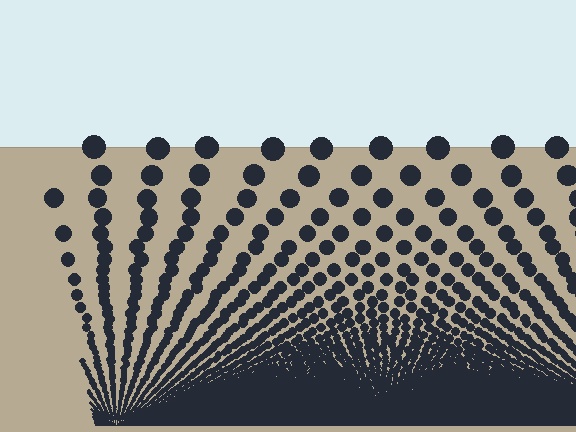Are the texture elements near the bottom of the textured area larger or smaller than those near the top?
Smaller. The gradient is inverted — elements near the bottom are smaller and denser.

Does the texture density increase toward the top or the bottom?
Density increases toward the bottom.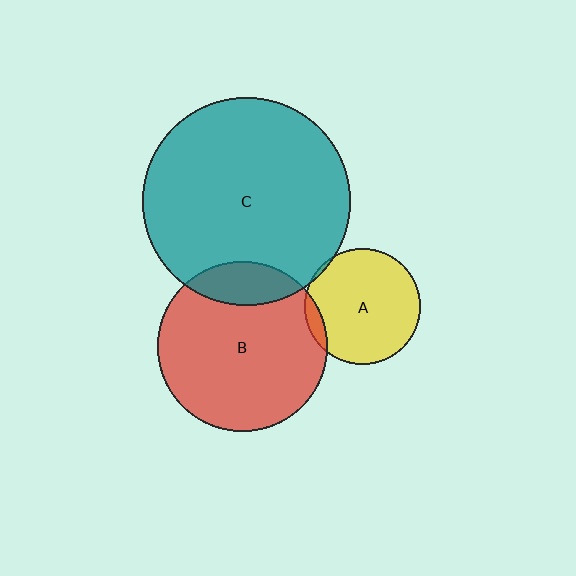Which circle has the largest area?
Circle C (teal).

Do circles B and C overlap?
Yes.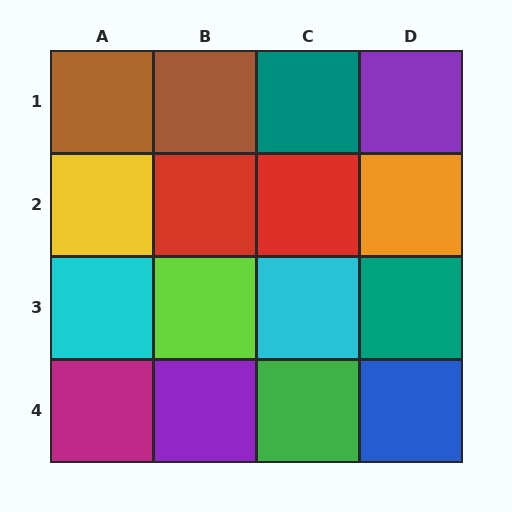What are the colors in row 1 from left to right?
Brown, brown, teal, purple.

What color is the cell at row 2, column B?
Red.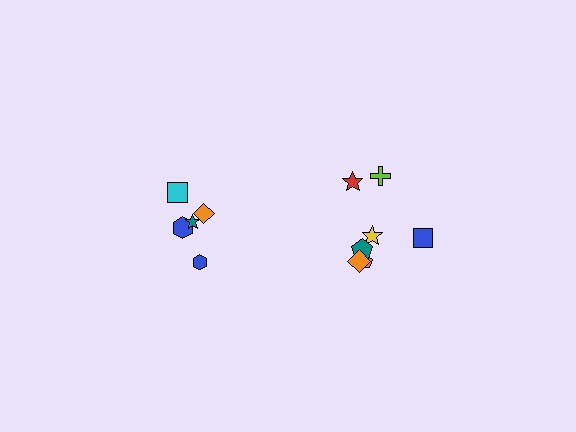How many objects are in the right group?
There are 7 objects.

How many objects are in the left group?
There are 5 objects.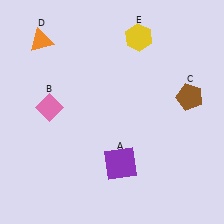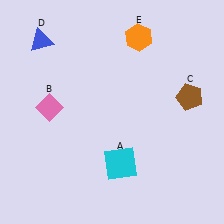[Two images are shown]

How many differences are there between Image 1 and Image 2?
There are 3 differences between the two images.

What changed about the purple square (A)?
In Image 1, A is purple. In Image 2, it changed to cyan.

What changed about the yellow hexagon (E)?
In Image 1, E is yellow. In Image 2, it changed to orange.